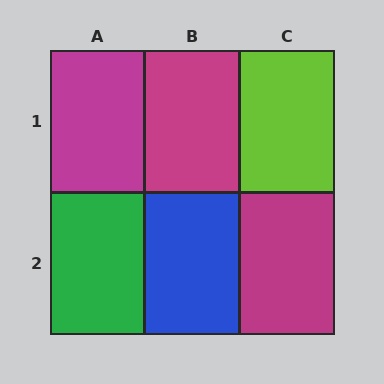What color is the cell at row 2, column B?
Blue.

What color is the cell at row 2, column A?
Green.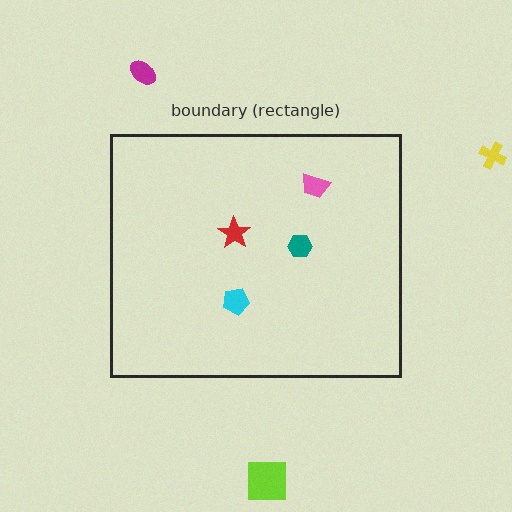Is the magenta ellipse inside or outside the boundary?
Outside.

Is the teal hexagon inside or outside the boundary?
Inside.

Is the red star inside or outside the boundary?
Inside.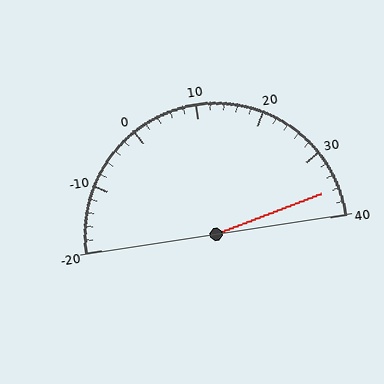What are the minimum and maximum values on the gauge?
The gauge ranges from -20 to 40.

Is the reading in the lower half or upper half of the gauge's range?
The reading is in the upper half of the range (-20 to 40).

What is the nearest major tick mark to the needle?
The nearest major tick mark is 40.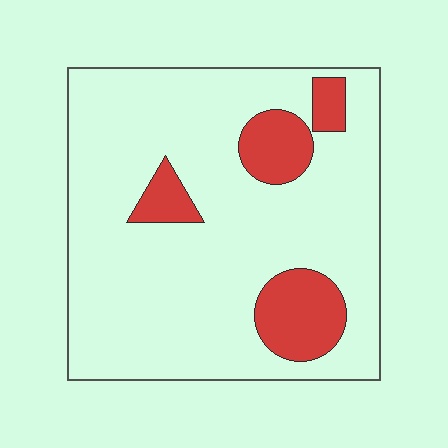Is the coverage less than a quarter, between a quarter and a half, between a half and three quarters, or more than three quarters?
Less than a quarter.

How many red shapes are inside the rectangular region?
4.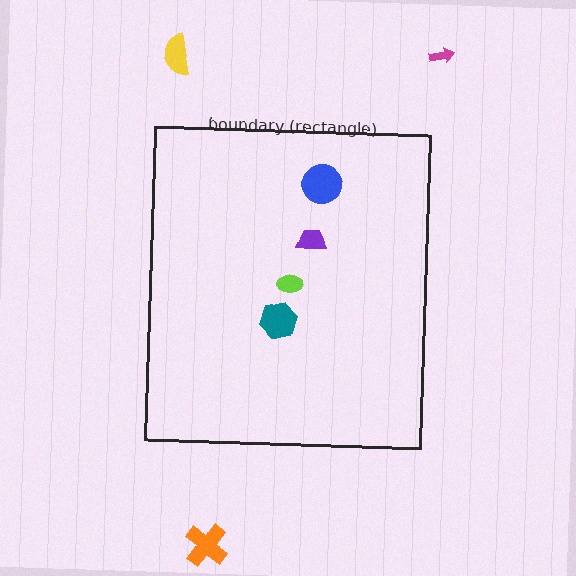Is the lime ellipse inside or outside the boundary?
Inside.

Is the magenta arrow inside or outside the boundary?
Outside.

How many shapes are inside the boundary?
4 inside, 3 outside.